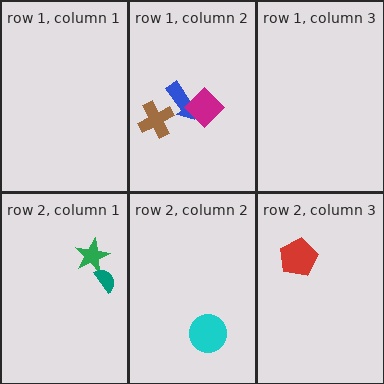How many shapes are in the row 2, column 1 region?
2.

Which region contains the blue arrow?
The row 1, column 2 region.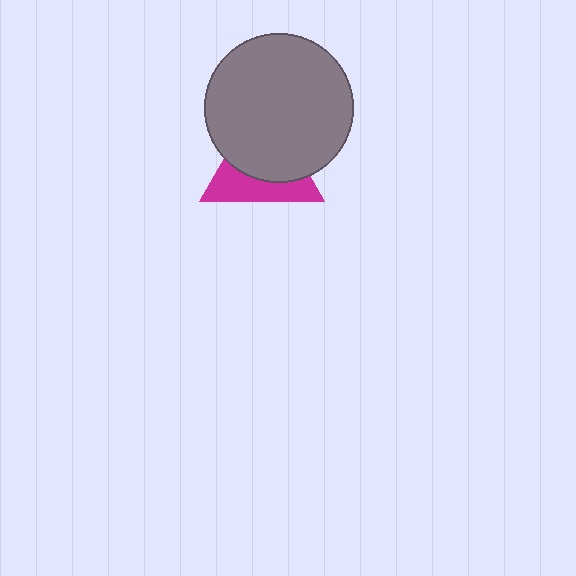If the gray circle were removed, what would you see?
You would see the complete magenta triangle.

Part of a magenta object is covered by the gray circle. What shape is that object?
It is a triangle.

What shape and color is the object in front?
The object in front is a gray circle.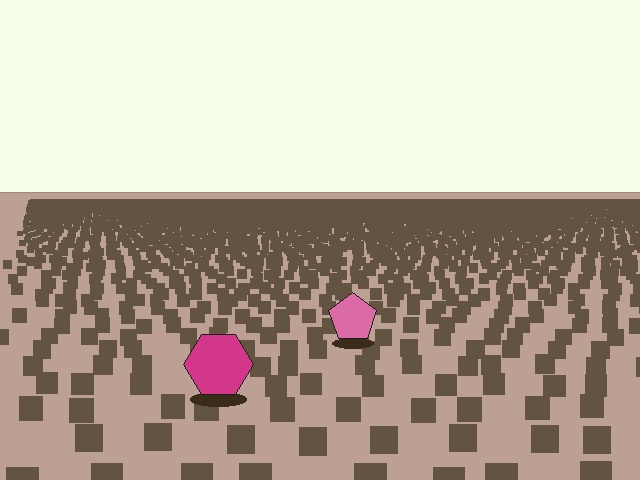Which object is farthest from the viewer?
The pink pentagon is farthest from the viewer. It appears smaller and the ground texture around it is denser.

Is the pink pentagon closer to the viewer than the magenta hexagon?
No. The magenta hexagon is closer — you can tell from the texture gradient: the ground texture is coarser near it.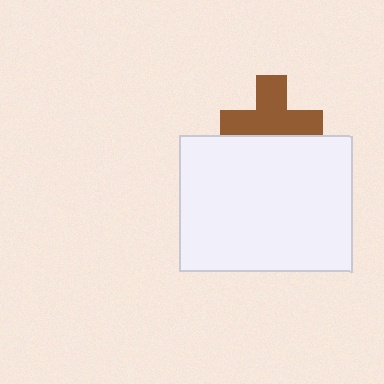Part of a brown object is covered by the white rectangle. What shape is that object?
It is a cross.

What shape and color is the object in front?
The object in front is a white rectangle.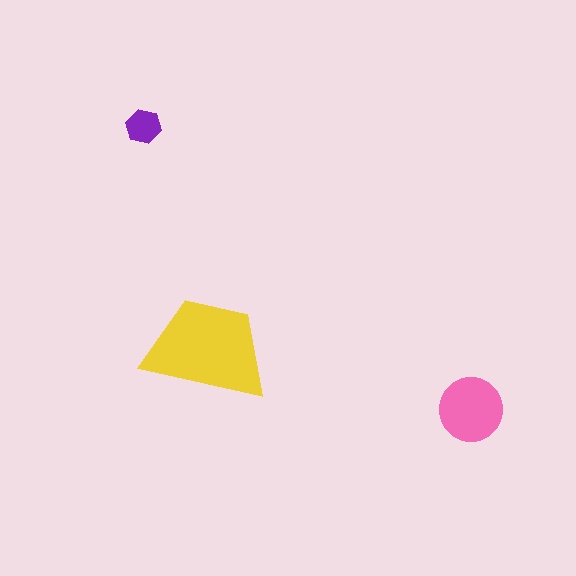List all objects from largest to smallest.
The yellow trapezoid, the pink circle, the purple hexagon.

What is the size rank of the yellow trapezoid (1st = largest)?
1st.